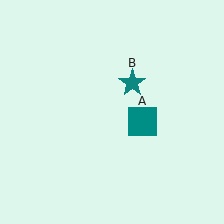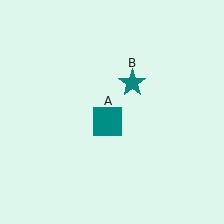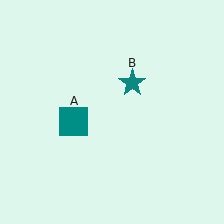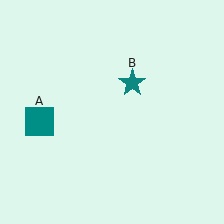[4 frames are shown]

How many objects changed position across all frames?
1 object changed position: teal square (object A).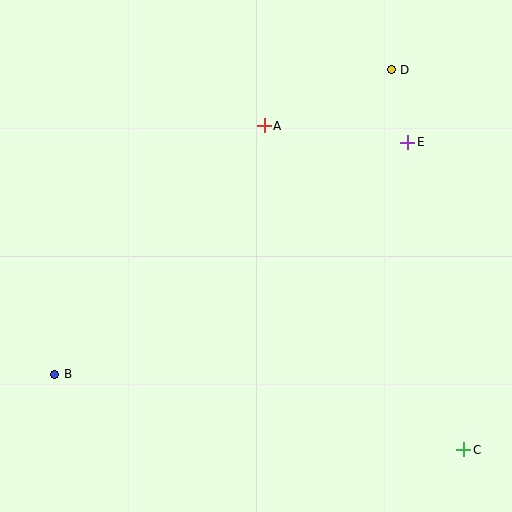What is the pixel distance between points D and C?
The distance between D and C is 387 pixels.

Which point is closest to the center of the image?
Point A at (264, 126) is closest to the center.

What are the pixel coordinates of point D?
Point D is at (391, 70).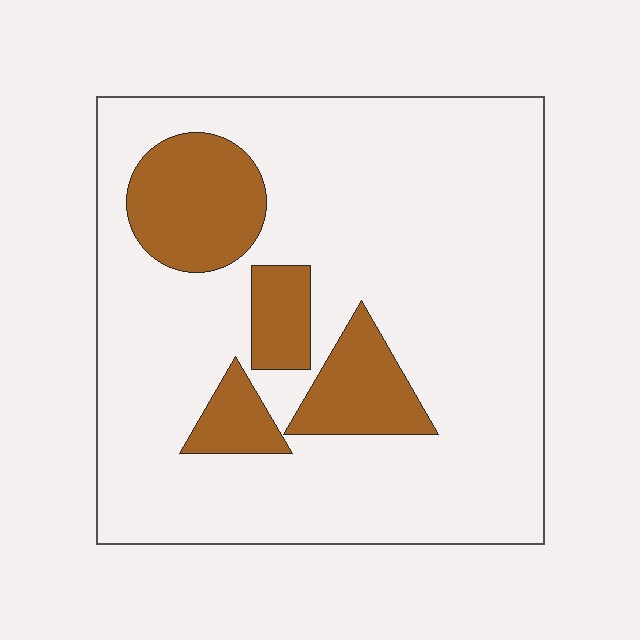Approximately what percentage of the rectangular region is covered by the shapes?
Approximately 20%.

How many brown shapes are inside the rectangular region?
4.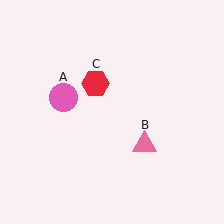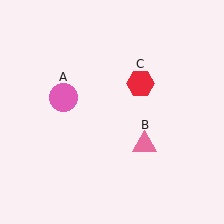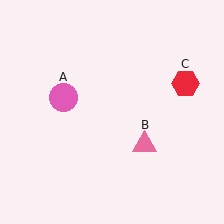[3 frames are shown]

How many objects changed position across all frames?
1 object changed position: red hexagon (object C).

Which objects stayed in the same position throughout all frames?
Pink circle (object A) and pink triangle (object B) remained stationary.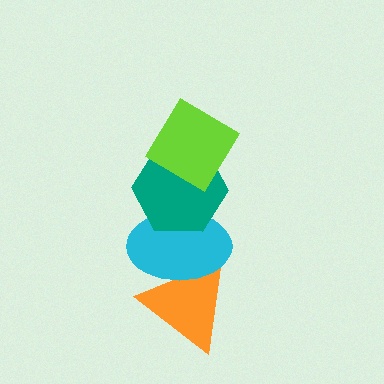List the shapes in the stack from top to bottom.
From top to bottom: the lime diamond, the teal hexagon, the cyan ellipse, the orange triangle.